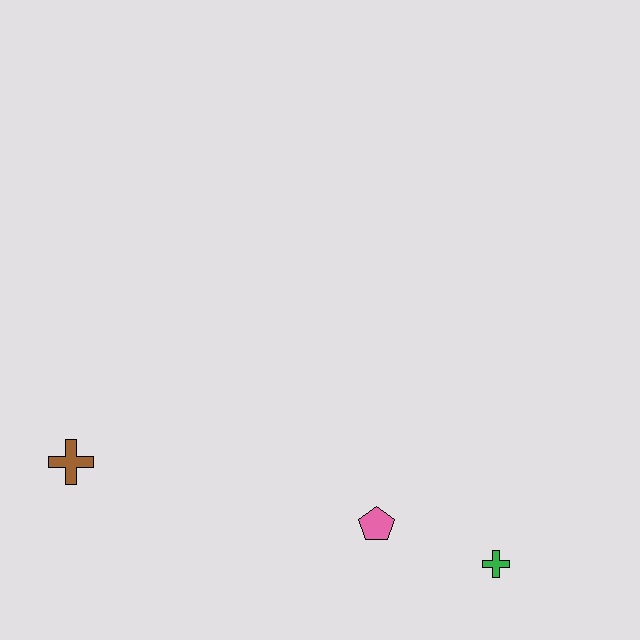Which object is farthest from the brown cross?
The green cross is farthest from the brown cross.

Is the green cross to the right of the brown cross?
Yes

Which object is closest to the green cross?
The pink pentagon is closest to the green cross.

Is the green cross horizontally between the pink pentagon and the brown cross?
No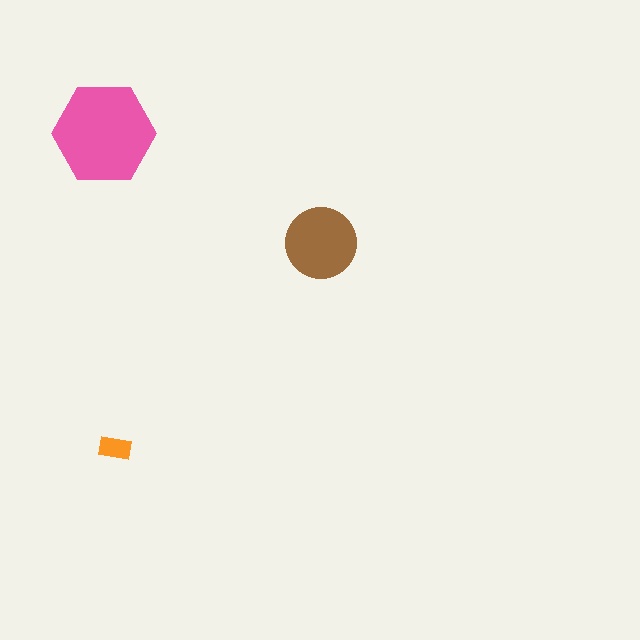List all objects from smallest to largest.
The orange rectangle, the brown circle, the pink hexagon.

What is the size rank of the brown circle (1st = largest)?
2nd.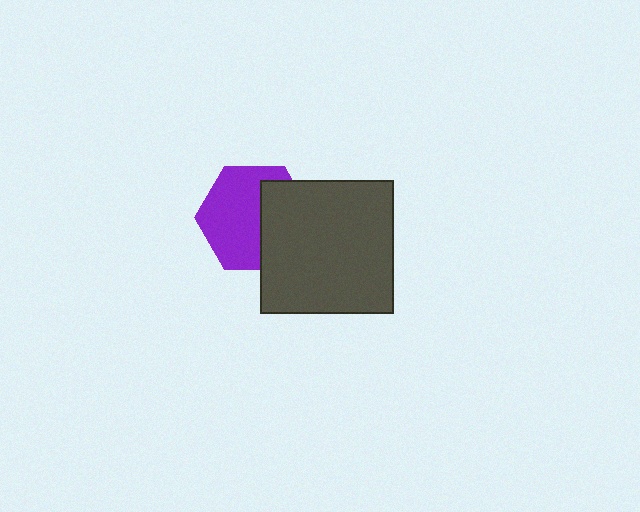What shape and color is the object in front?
The object in front is a dark gray square.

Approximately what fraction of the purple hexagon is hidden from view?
Roughly 40% of the purple hexagon is hidden behind the dark gray square.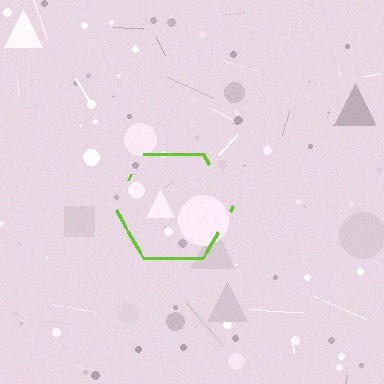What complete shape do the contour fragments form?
The contour fragments form a hexagon.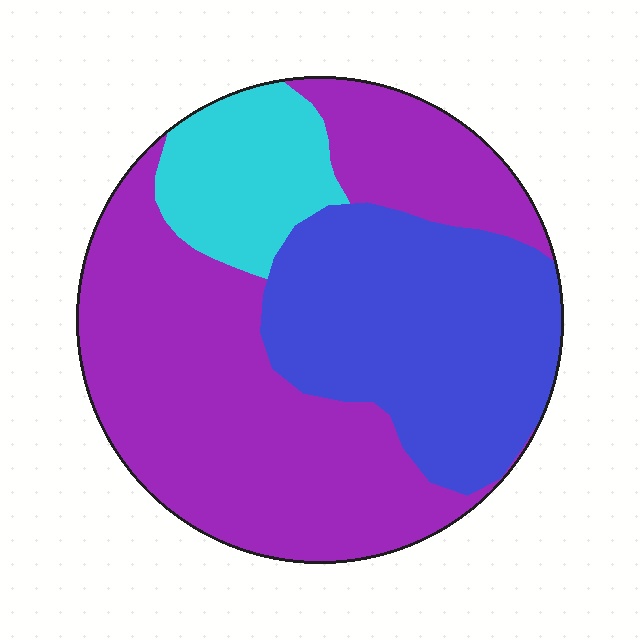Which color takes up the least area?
Cyan, at roughly 15%.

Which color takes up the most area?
Purple, at roughly 55%.